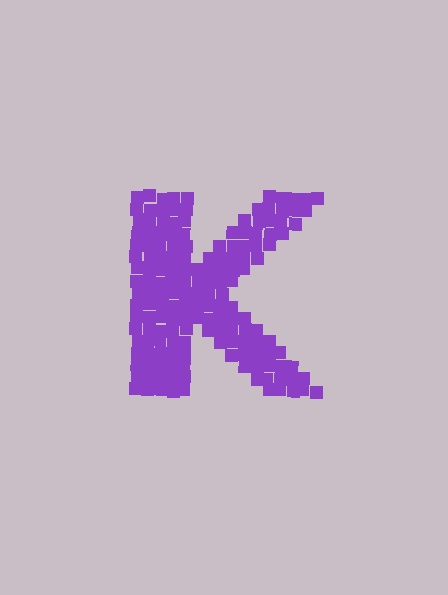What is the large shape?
The large shape is the letter K.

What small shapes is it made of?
It is made of small squares.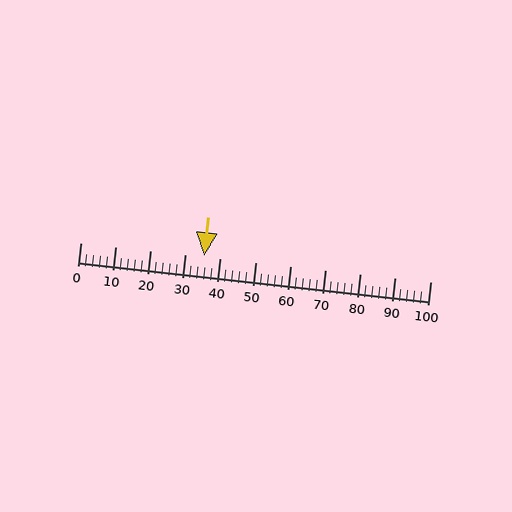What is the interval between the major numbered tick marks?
The major tick marks are spaced 10 units apart.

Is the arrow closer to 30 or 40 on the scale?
The arrow is closer to 40.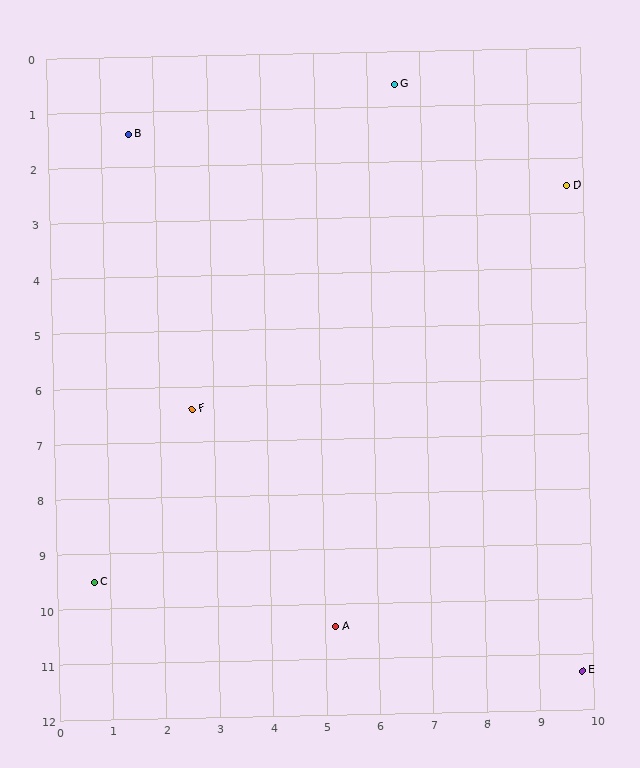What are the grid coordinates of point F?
Point F is at approximately (2.6, 6.4).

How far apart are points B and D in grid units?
Points B and D are about 8.3 grid units apart.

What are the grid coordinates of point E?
Point E is at approximately (9.8, 11.3).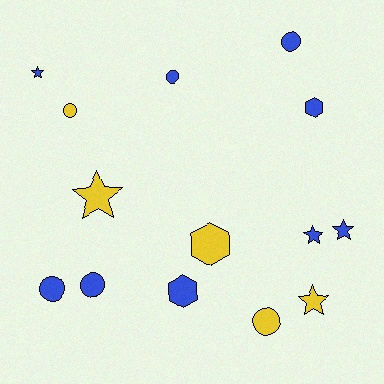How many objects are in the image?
There are 14 objects.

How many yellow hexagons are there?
There is 1 yellow hexagon.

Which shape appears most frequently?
Circle, with 6 objects.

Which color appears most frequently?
Blue, with 9 objects.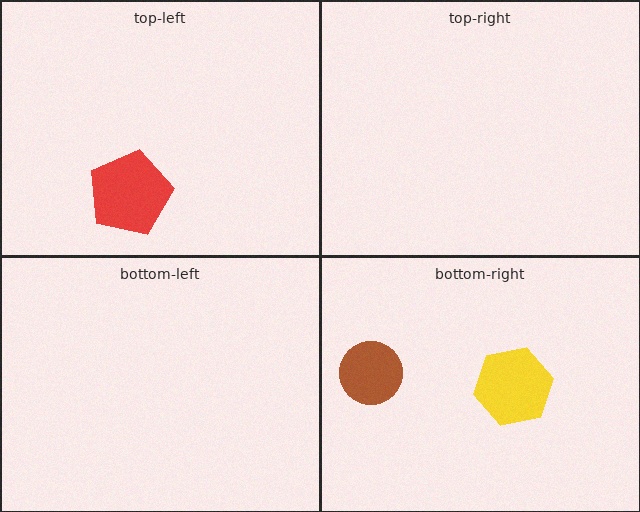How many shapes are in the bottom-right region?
2.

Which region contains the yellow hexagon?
The bottom-right region.